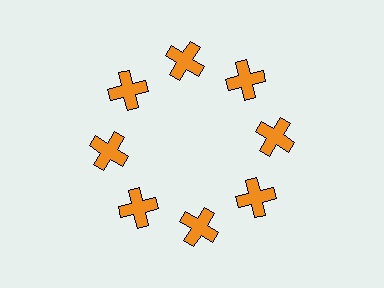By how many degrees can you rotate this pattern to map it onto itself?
The pattern maps onto itself every 45 degrees of rotation.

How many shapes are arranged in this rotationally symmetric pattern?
There are 8 shapes, arranged in 8 groups of 1.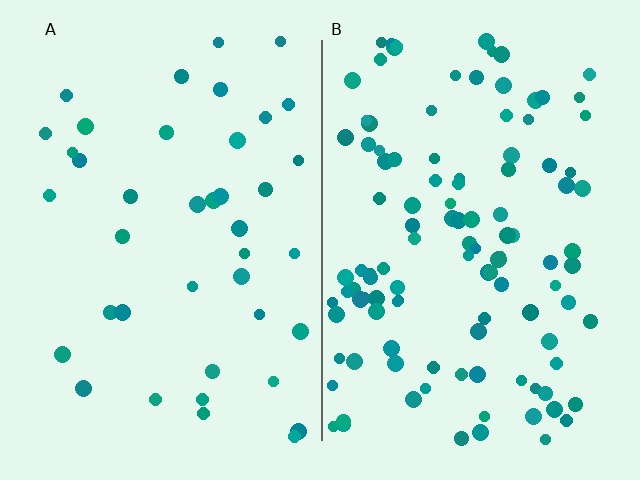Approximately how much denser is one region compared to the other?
Approximately 2.8× — region B over region A.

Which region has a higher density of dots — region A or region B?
B (the right).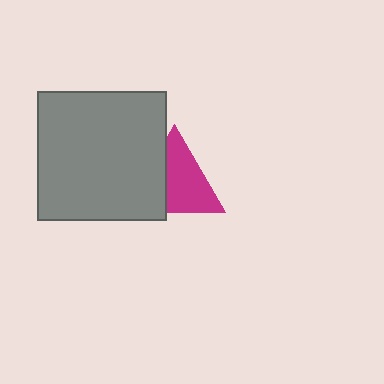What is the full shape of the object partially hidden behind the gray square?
The partially hidden object is a magenta triangle.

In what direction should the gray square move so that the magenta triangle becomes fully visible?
The gray square should move left. That is the shortest direction to clear the overlap and leave the magenta triangle fully visible.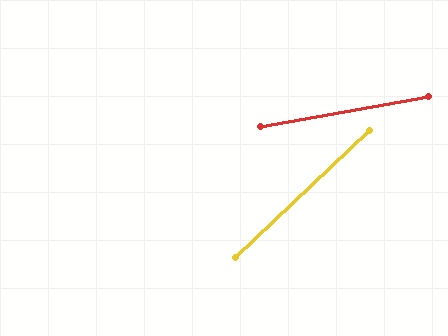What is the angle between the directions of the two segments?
Approximately 33 degrees.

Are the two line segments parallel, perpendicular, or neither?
Neither parallel nor perpendicular — they differ by about 33°.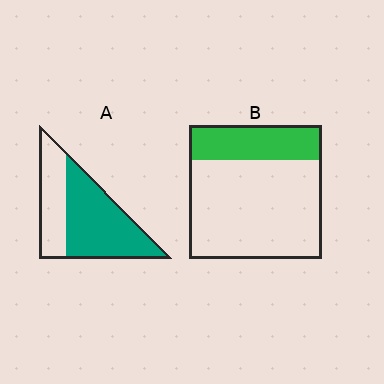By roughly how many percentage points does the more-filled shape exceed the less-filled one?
By roughly 35 percentage points (A over B).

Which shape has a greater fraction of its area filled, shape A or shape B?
Shape A.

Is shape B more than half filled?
No.